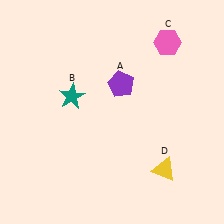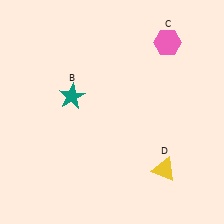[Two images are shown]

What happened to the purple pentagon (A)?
The purple pentagon (A) was removed in Image 2. It was in the top-right area of Image 1.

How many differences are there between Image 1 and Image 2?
There is 1 difference between the two images.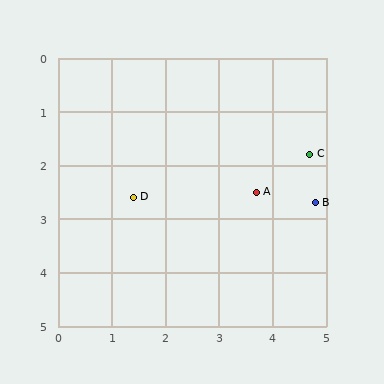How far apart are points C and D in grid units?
Points C and D are about 3.4 grid units apart.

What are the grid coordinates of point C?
Point C is at approximately (4.7, 1.8).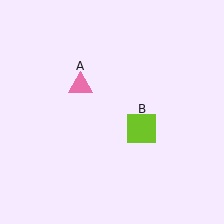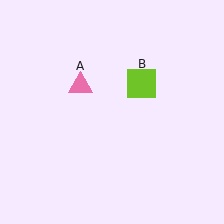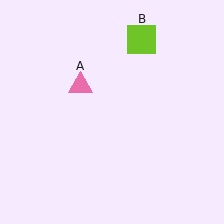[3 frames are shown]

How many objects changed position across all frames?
1 object changed position: lime square (object B).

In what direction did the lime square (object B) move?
The lime square (object B) moved up.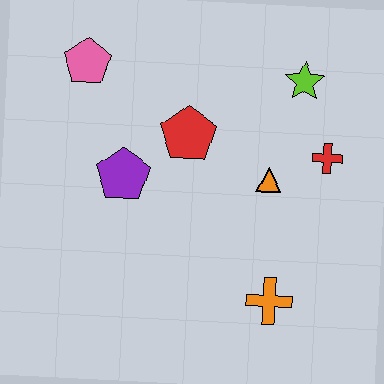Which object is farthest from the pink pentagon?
The orange cross is farthest from the pink pentagon.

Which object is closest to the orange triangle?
The red cross is closest to the orange triangle.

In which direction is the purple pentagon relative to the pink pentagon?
The purple pentagon is below the pink pentagon.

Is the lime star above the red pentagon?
Yes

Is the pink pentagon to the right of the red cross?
No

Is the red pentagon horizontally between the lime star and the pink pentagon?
Yes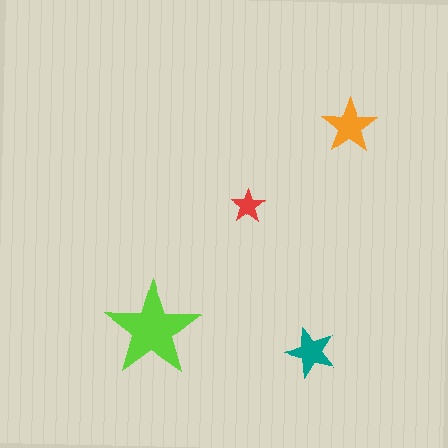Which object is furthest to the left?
The lime star is leftmost.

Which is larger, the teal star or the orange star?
The orange one.